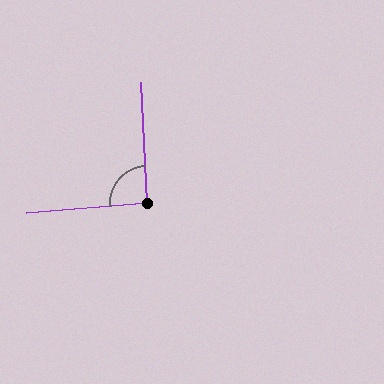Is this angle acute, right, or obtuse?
It is approximately a right angle.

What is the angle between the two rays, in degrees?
Approximately 92 degrees.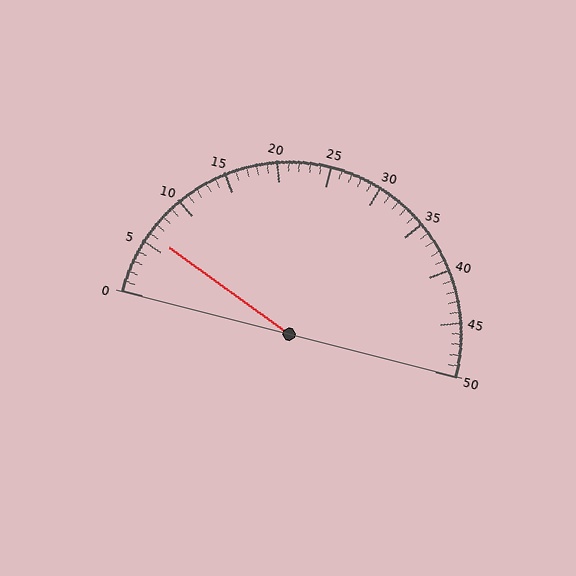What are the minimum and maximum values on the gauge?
The gauge ranges from 0 to 50.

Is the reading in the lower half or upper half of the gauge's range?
The reading is in the lower half of the range (0 to 50).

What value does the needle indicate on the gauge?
The needle indicates approximately 6.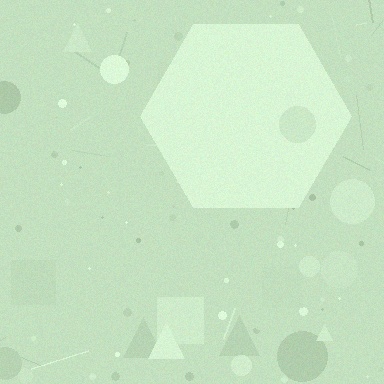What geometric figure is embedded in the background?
A hexagon is embedded in the background.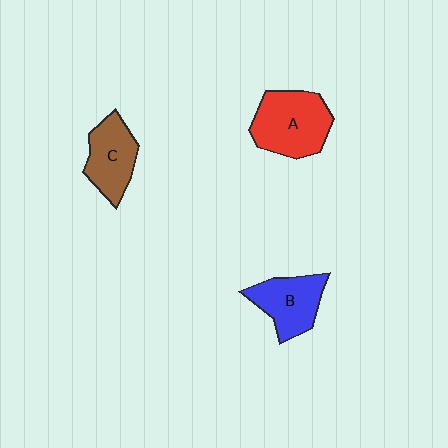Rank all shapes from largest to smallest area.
From largest to smallest: A (red), B (blue), C (brown).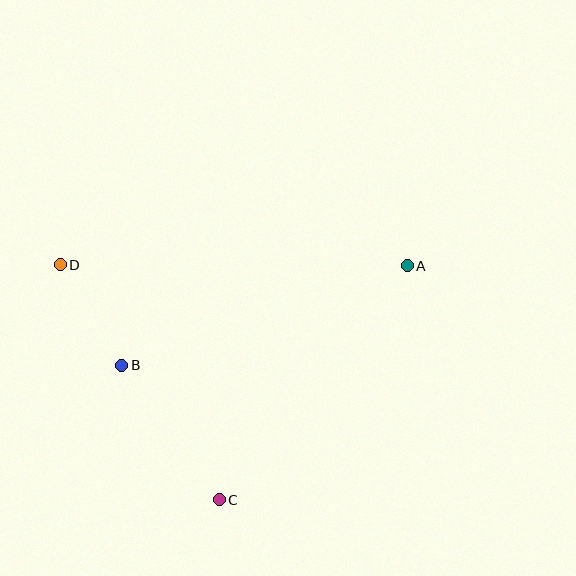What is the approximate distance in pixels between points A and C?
The distance between A and C is approximately 300 pixels.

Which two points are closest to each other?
Points B and D are closest to each other.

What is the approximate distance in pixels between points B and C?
The distance between B and C is approximately 166 pixels.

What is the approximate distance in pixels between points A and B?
The distance between A and B is approximately 303 pixels.